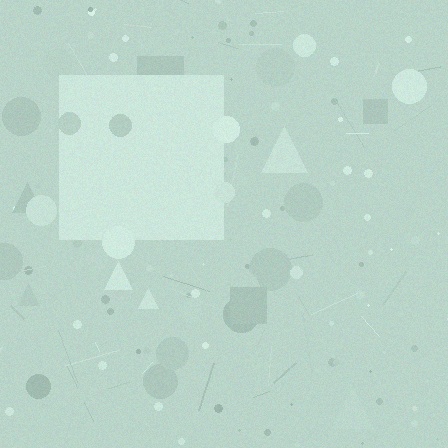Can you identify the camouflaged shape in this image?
The camouflaged shape is a square.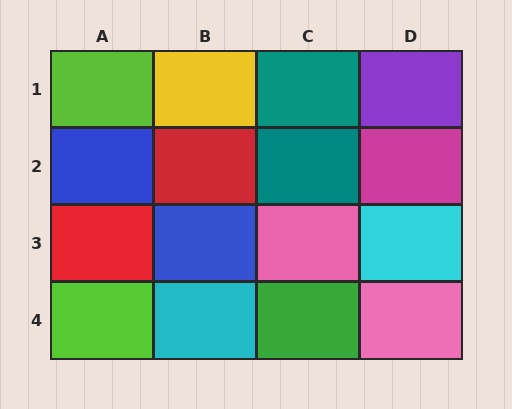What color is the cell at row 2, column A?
Blue.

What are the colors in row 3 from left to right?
Red, blue, pink, cyan.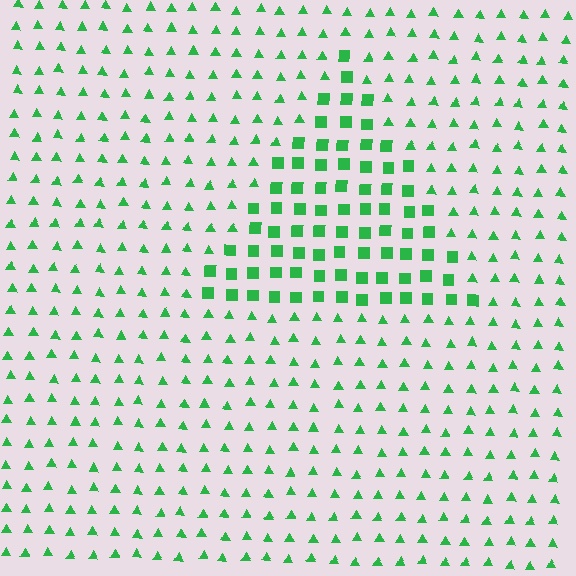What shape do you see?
I see a triangle.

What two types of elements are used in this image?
The image uses squares inside the triangle region and triangles outside it.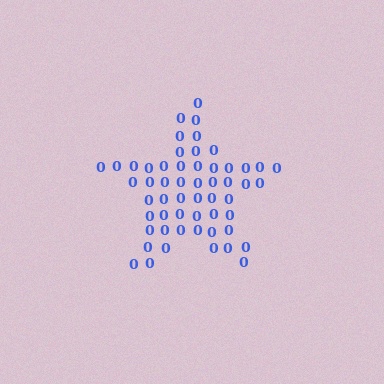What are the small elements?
The small elements are digit 0's.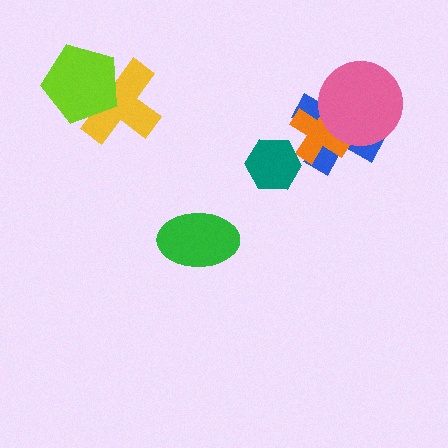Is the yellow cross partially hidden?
Yes, it is partially covered by another shape.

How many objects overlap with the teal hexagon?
0 objects overlap with the teal hexagon.